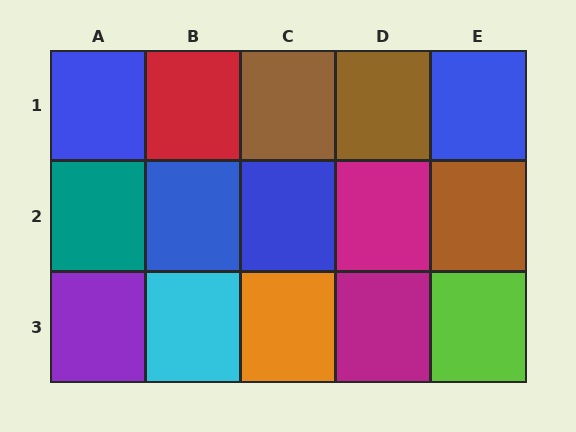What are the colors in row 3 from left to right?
Purple, cyan, orange, magenta, lime.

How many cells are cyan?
1 cell is cyan.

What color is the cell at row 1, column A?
Blue.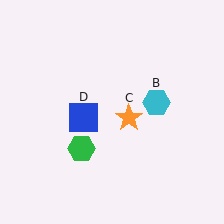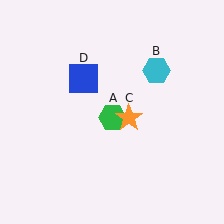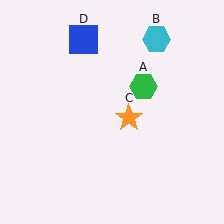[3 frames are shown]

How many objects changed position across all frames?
3 objects changed position: green hexagon (object A), cyan hexagon (object B), blue square (object D).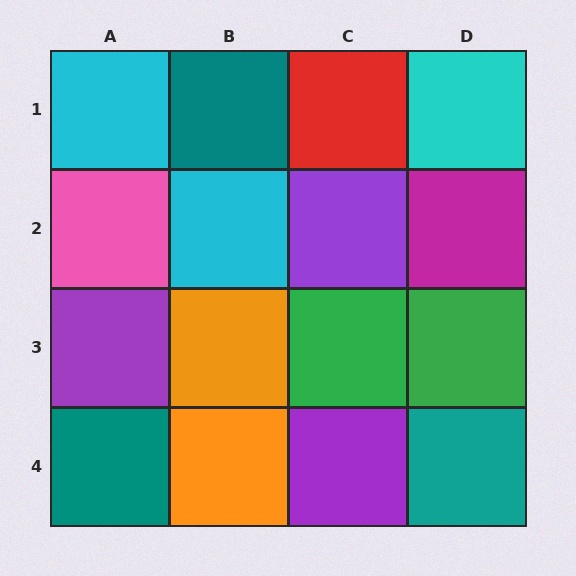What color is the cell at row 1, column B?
Teal.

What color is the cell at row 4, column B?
Orange.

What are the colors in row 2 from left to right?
Pink, cyan, purple, magenta.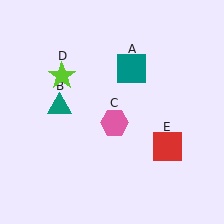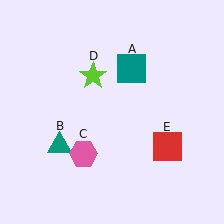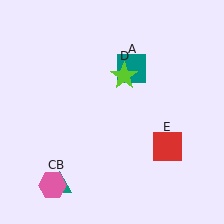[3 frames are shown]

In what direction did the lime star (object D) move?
The lime star (object D) moved right.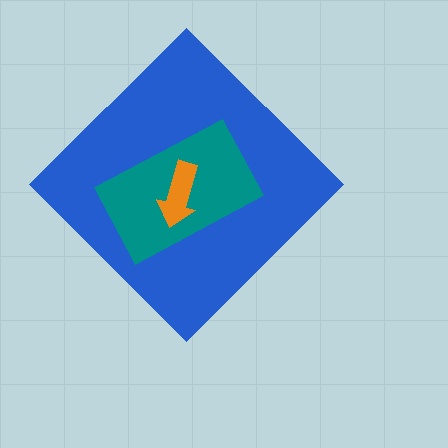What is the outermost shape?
The blue diamond.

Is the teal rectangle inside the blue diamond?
Yes.